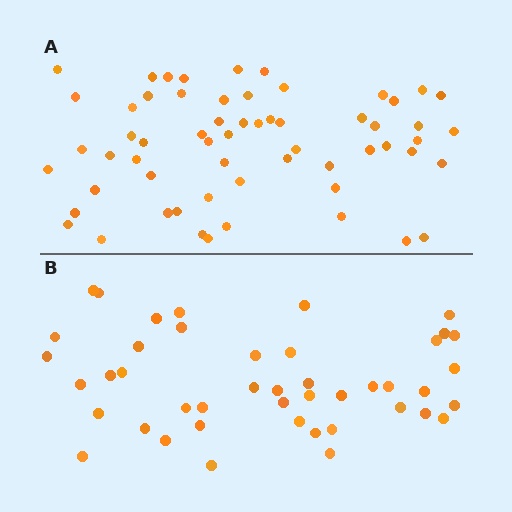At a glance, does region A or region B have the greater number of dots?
Region A (the top region) has more dots.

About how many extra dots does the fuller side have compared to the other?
Region A has approximately 15 more dots than region B.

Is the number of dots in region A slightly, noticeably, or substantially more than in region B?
Region A has noticeably more, but not dramatically so. The ratio is roughly 1.4 to 1.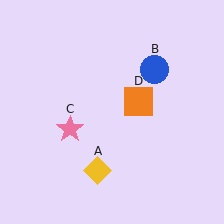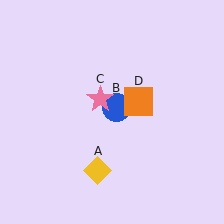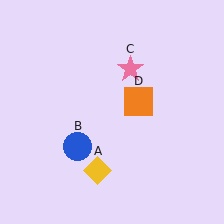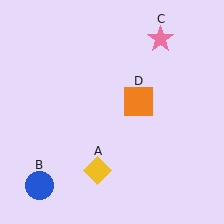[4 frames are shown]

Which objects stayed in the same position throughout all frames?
Yellow diamond (object A) and orange square (object D) remained stationary.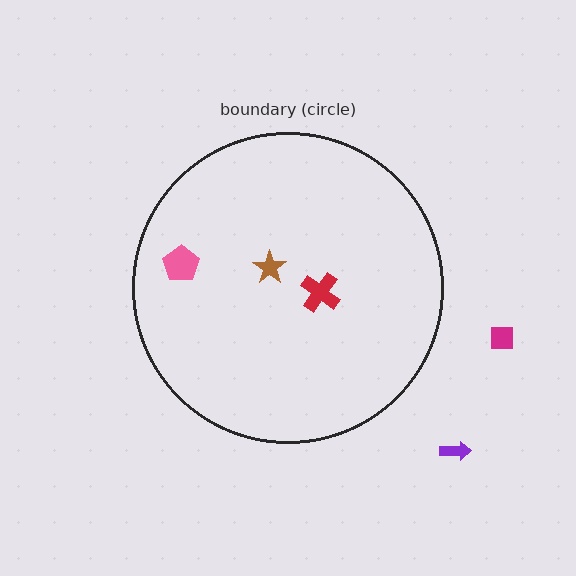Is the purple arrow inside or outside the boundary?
Outside.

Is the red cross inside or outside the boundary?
Inside.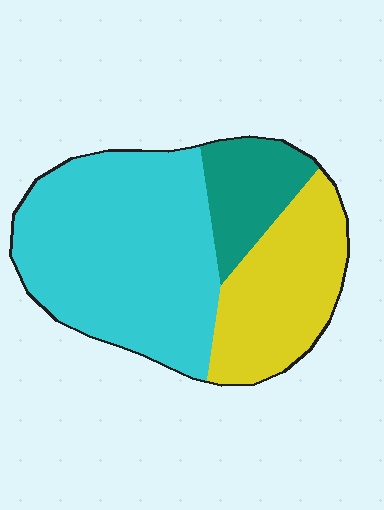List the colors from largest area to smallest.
From largest to smallest: cyan, yellow, teal.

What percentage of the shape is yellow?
Yellow takes up about one quarter (1/4) of the shape.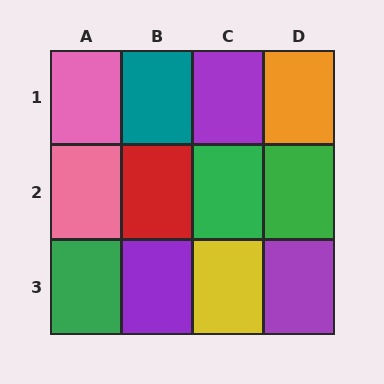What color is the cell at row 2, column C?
Green.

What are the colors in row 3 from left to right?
Green, purple, yellow, purple.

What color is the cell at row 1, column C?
Purple.